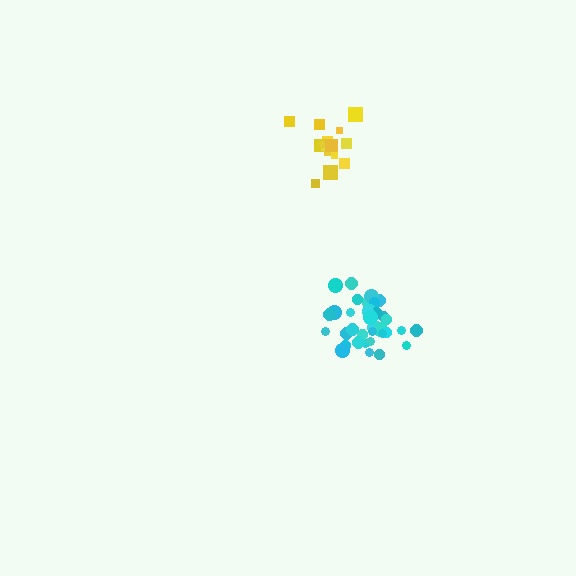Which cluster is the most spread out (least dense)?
Yellow.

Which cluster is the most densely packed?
Cyan.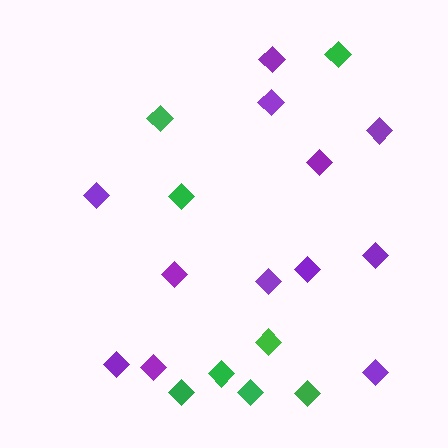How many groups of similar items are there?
There are 2 groups: one group of purple diamonds (12) and one group of green diamonds (8).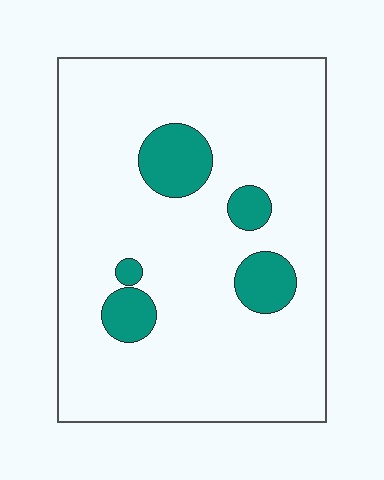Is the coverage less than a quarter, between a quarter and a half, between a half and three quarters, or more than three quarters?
Less than a quarter.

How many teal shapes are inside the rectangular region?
5.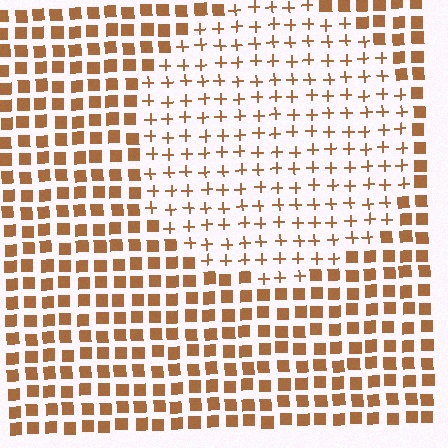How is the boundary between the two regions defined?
The boundary is defined by a change in element shape: plus signs inside vs. squares outside. All elements share the same color and spacing.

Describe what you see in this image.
The image is filled with small brown elements arranged in a uniform grid. A circle-shaped region contains plus signs, while the surrounding area contains squares. The boundary is defined purely by the change in element shape.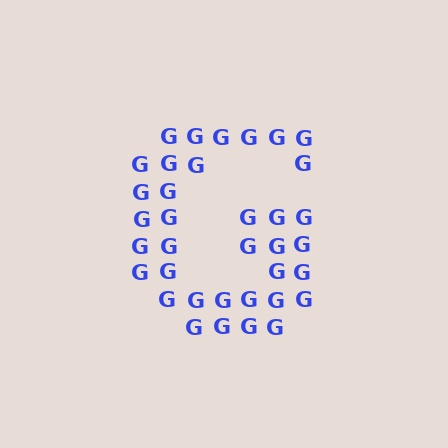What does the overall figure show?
The overall figure shows the letter G.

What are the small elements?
The small elements are letter G's.